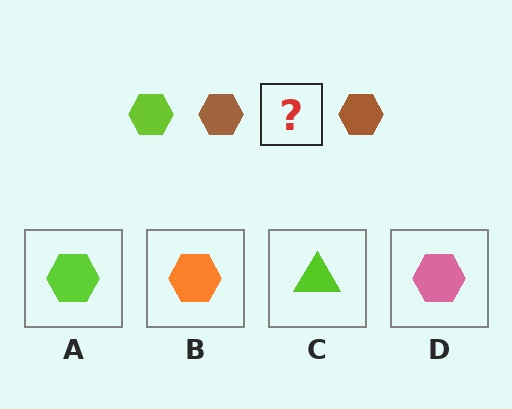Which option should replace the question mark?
Option A.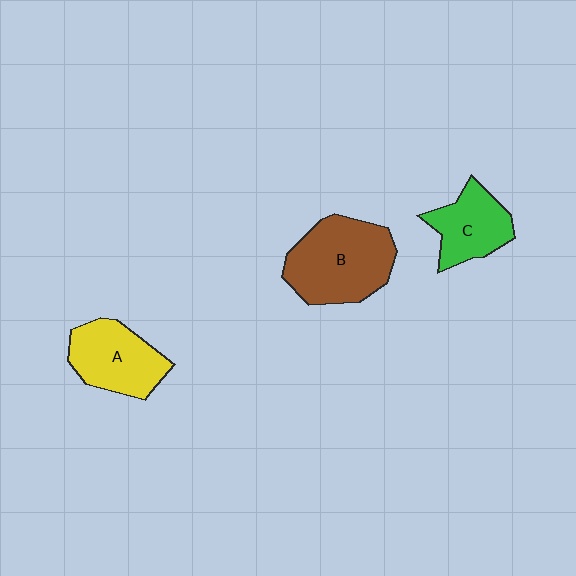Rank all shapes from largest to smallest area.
From largest to smallest: B (brown), A (yellow), C (green).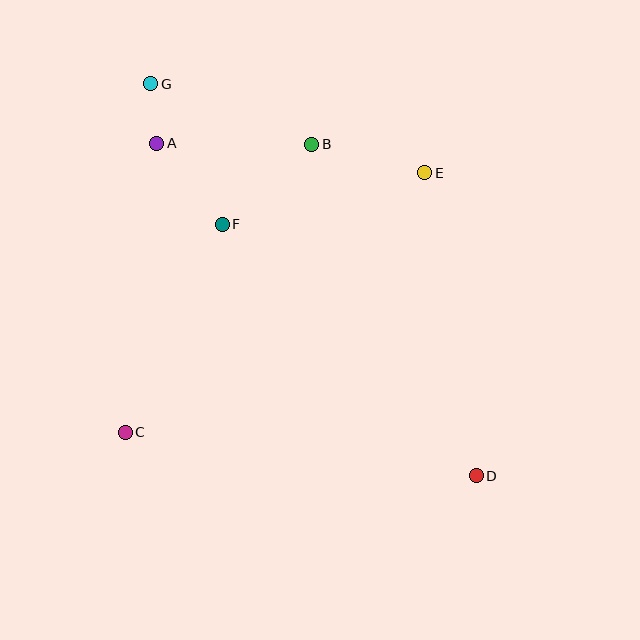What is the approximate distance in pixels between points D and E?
The distance between D and E is approximately 307 pixels.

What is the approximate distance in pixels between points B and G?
The distance between B and G is approximately 172 pixels.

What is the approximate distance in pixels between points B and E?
The distance between B and E is approximately 117 pixels.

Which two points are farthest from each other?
Points D and G are farthest from each other.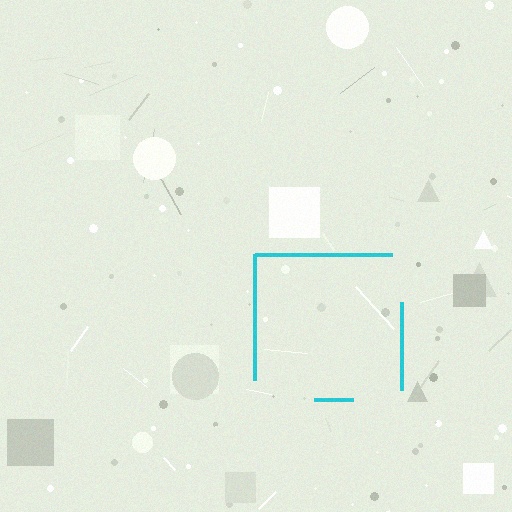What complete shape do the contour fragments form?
The contour fragments form a square.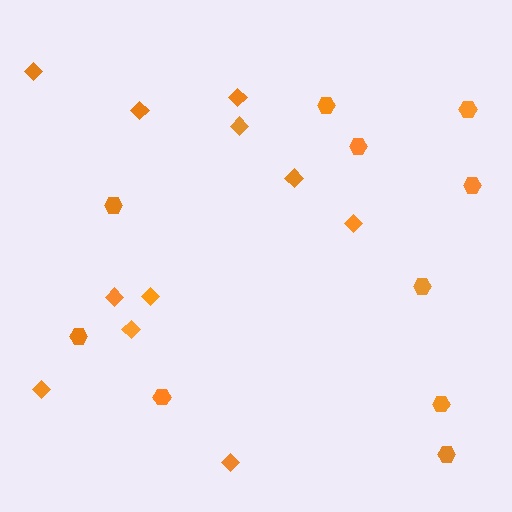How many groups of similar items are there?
There are 2 groups: one group of diamonds (11) and one group of hexagons (10).